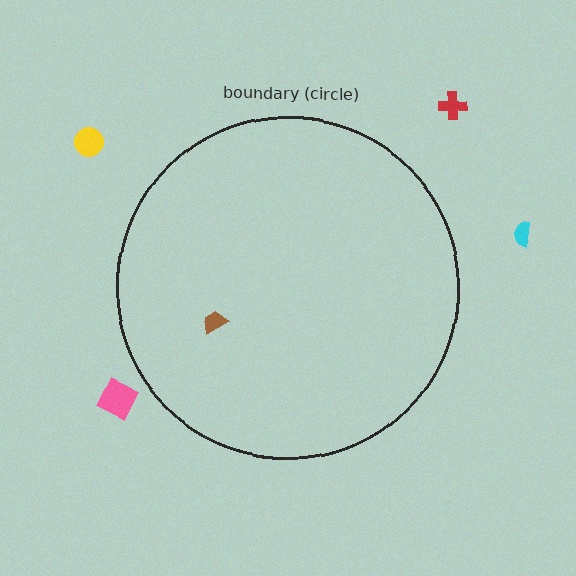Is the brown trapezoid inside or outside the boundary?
Inside.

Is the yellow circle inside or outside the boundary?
Outside.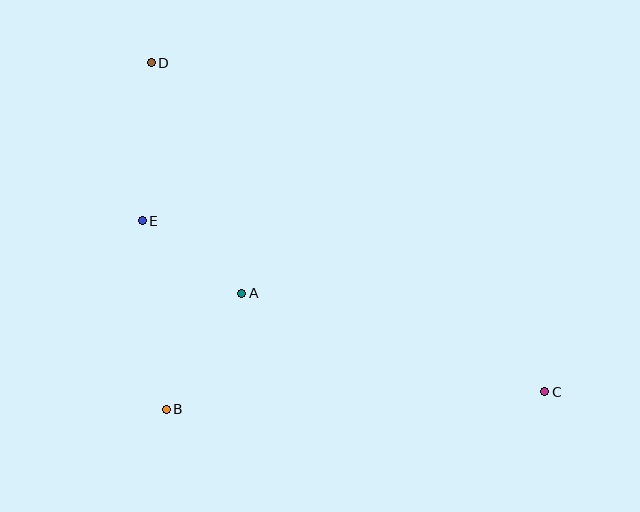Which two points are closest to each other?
Points A and E are closest to each other.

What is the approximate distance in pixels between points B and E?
The distance between B and E is approximately 190 pixels.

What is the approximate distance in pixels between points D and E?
The distance between D and E is approximately 158 pixels.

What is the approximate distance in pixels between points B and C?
The distance between B and C is approximately 379 pixels.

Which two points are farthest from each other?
Points C and D are farthest from each other.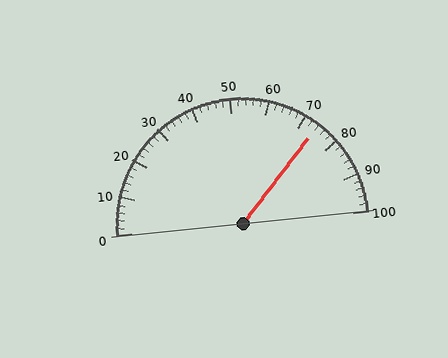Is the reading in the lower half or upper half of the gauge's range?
The reading is in the upper half of the range (0 to 100).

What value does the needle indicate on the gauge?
The needle indicates approximately 74.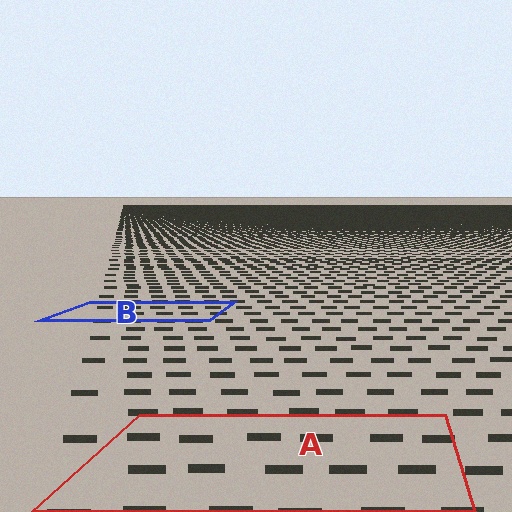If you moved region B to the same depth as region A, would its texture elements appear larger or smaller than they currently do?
They would appear larger. At a closer depth, the same texture elements are projected at a bigger on-screen size.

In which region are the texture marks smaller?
The texture marks are smaller in region B, because it is farther away.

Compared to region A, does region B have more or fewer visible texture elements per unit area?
Region B has more texture elements per unit area — they are packed more densely because it is farther away.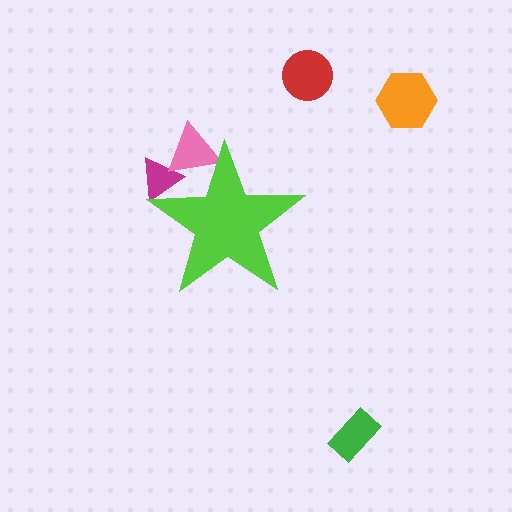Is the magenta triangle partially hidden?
Yes, the magenta triangle is partially hidden behind the lime star.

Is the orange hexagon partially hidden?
No, the orange hexagon is fully visible.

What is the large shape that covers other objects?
A lime star.